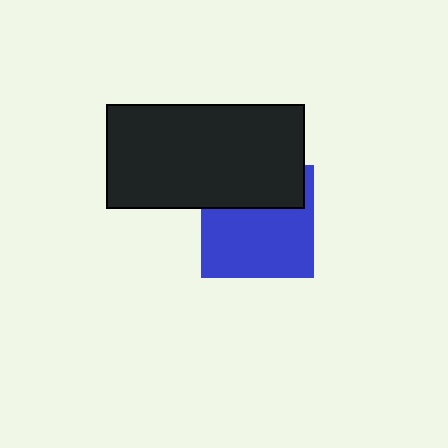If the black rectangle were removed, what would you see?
You would see the complete blue square.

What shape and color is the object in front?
The object in front is a black rectangle.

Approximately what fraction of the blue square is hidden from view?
Roughly 36% of the blue square is hidden behind the black rectangle.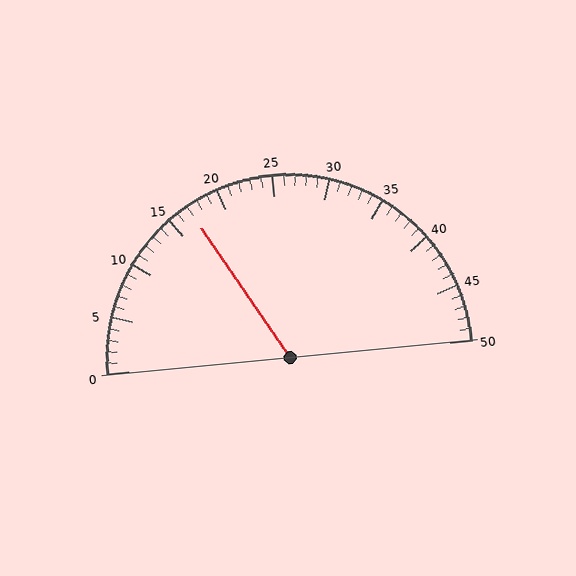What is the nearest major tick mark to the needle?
The nearest major tick mark is 15.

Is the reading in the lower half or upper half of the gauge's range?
The reading is in the lower half of the range (0 to 50).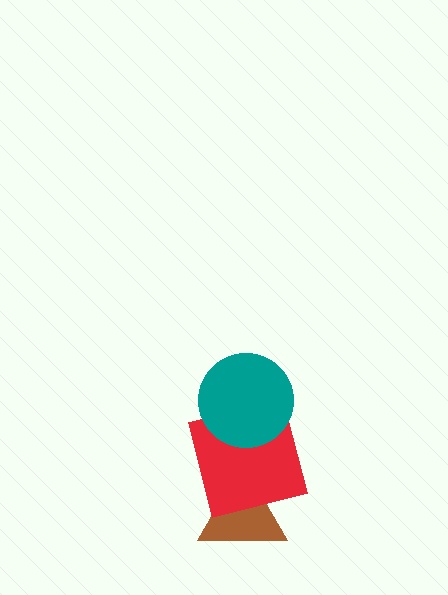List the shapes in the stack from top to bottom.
From top to bottom: the teal circle, the red square, the brown triangle.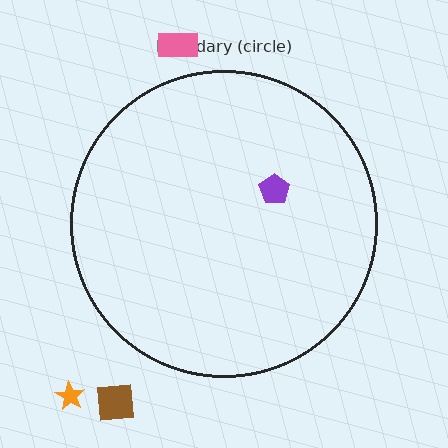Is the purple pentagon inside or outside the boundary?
Inside.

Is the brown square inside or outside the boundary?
Outside.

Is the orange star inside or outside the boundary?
Outside.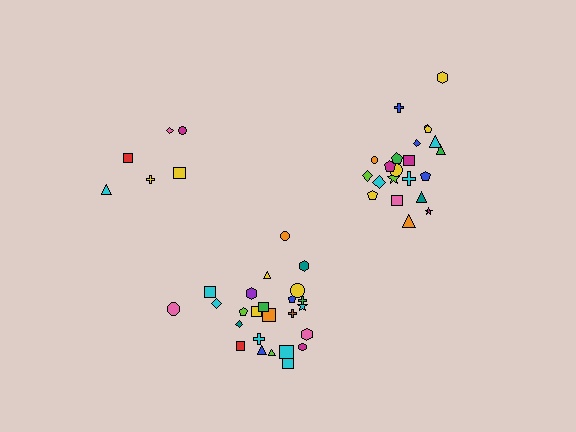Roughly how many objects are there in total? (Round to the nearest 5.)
Roughly 55 objects in total.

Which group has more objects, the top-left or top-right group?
The top-right group.